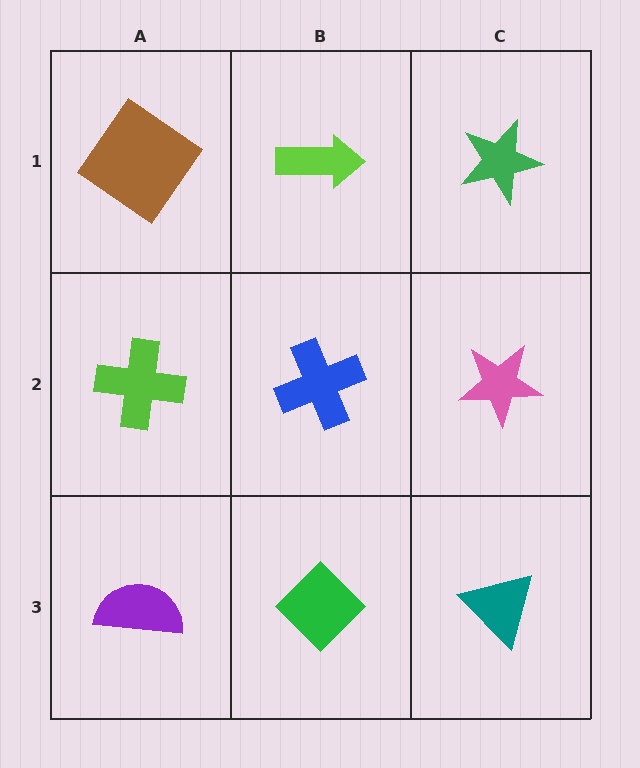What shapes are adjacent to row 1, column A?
A lime cross (row 2, column A), a lime arrow (row 1, column B).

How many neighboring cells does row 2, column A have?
3.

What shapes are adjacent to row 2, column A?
A brown diamond (row 1, column A), a purple semicircle (row 3, column A), a blue cross (row 2, column B).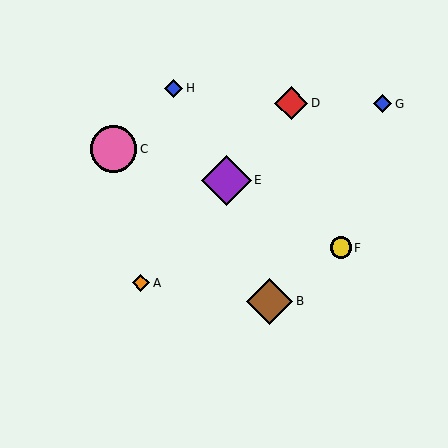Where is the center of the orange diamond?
The center of the orange diamond is at (141, 283).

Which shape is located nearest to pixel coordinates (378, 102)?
The blue diamond (labeled G) at (382, 104) is nearest to that location.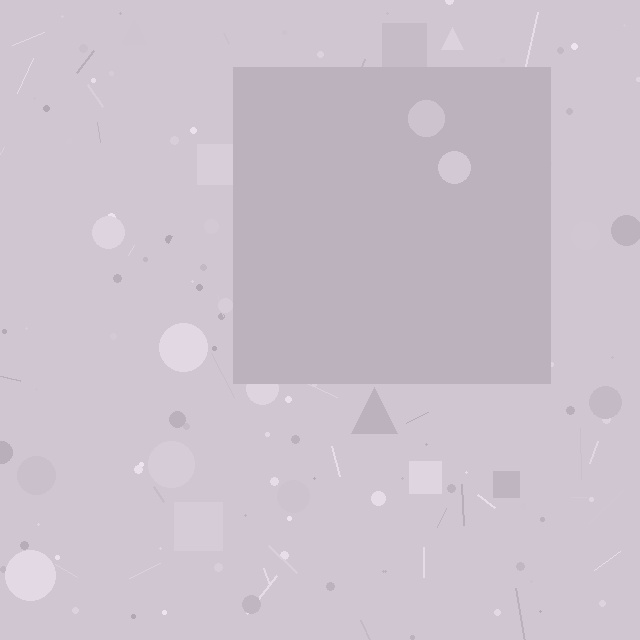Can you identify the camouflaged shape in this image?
The camouflaged shape is a square.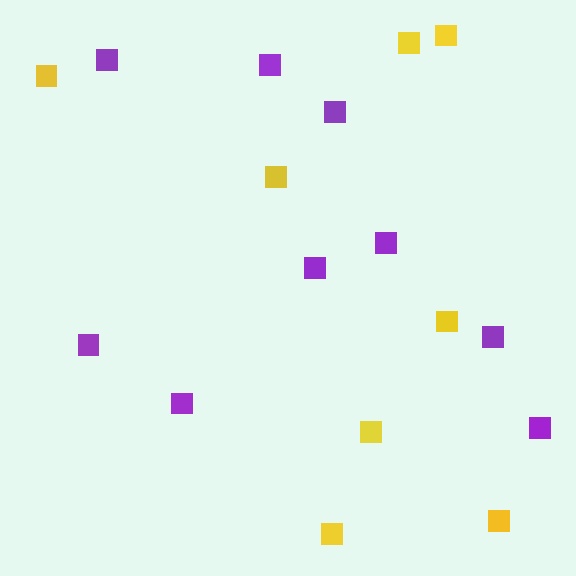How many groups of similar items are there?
There are 2 groups: one group of yellow squares (8) and one group of purple squares (9).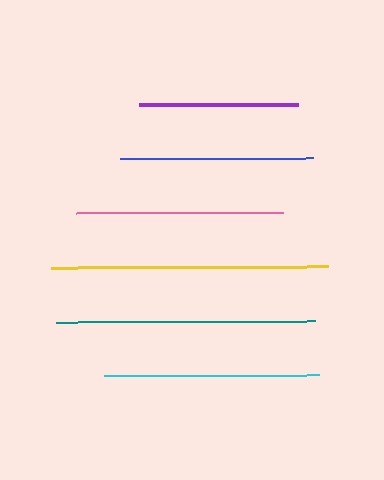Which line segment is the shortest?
The purple line is the shortest at approximately 159 pixels.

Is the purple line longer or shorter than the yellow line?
The yellow line is longer than the purple line.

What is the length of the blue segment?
The blue segment is approximately 193 pixels long.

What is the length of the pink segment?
The pink segment is approximately 208 pixels long.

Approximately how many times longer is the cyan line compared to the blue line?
The cyan line is approximately 1.1 times the length of the blue line.